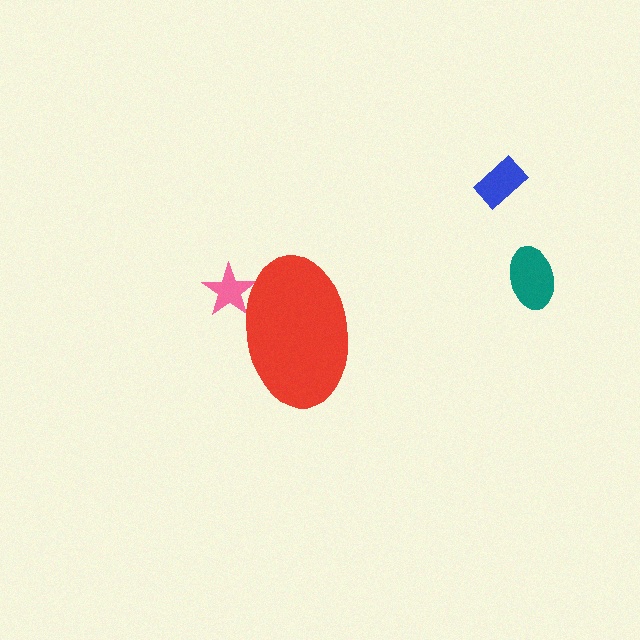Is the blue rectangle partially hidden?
No, the blue rectangle is fully visible.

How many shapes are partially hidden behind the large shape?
1 shape is partially hidden.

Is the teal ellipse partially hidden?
No, the teal ellipse is fully visible.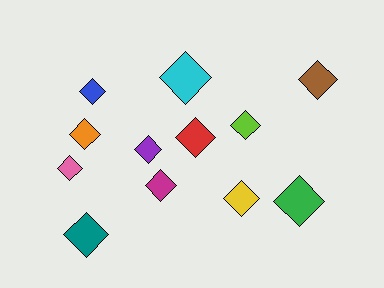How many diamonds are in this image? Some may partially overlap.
There are 12 diamonds.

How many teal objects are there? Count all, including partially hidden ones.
There is 1 teal object.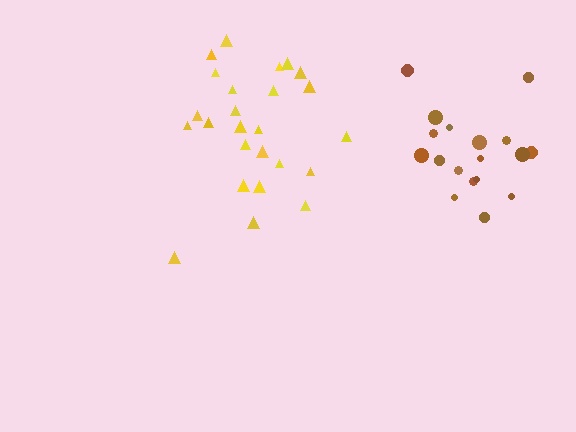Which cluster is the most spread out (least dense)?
Yellow.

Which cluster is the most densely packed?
Brown.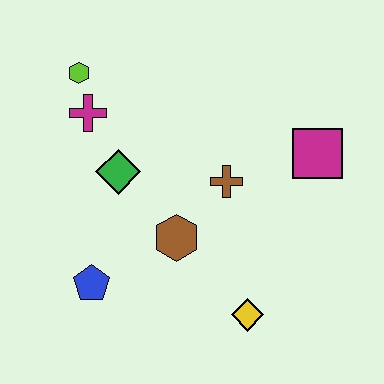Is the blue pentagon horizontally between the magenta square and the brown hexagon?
No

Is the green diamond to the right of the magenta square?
No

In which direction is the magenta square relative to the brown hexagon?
The magenta square is to the right of the brown hexagon.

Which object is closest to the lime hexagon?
The magenta cross is closest to the lime hexagon.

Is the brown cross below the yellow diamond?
No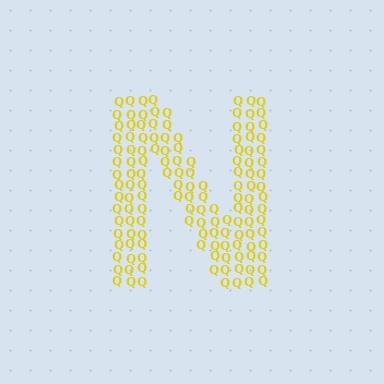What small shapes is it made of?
It is made of small letter Q's.